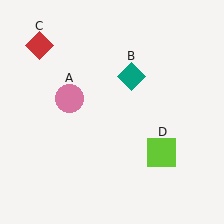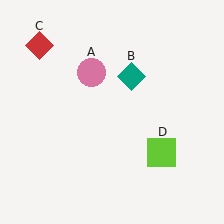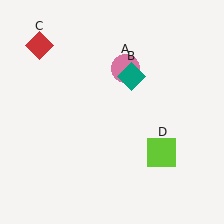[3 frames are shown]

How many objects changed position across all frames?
1 object changed position: pink circle (object A).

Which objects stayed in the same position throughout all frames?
Teal diamond (object B) and red diamond (object C) and lime square (object D) remained stationary.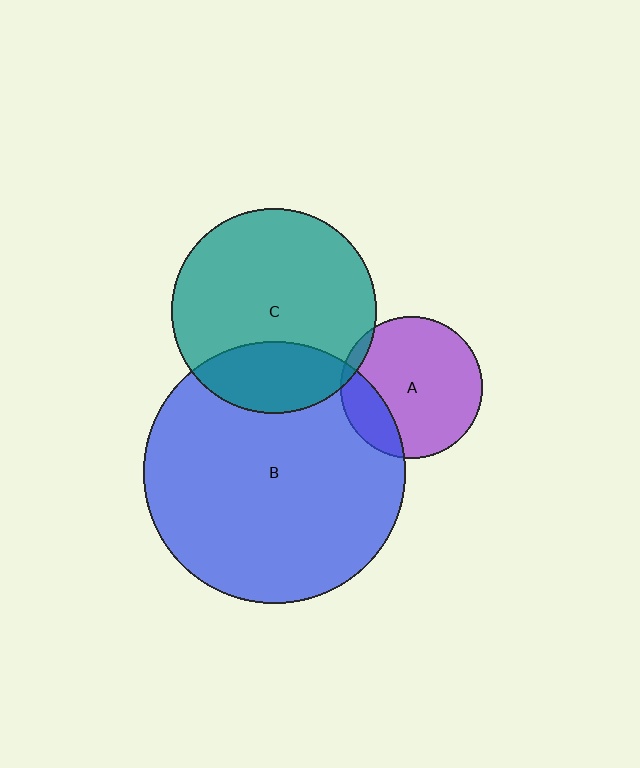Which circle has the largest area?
Circle B (blue).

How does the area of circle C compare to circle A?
Approximately 2.1 times.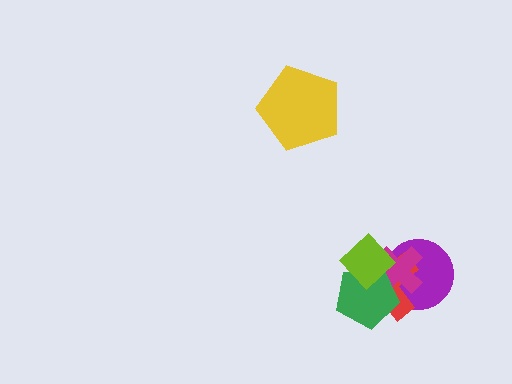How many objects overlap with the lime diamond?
4 objects overlap with the lime diamond.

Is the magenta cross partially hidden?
Yes, it is partially covered by another shape.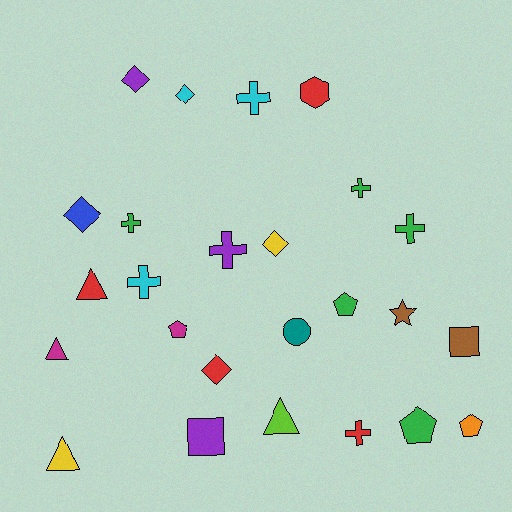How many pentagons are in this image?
There are 4 pentagons.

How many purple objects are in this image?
There are 3 purple objects.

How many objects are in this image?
There are 25 objects.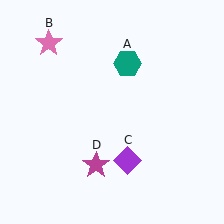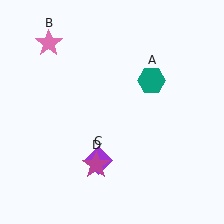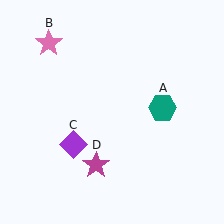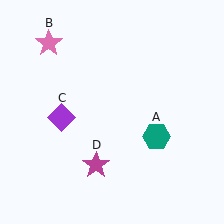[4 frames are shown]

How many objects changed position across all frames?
2 objects changed position: teal hexagon (object A), purple diamond (object C).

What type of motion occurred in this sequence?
The teal hexagon (object A), purple diamond (object C) rotated clockwise around the center of the scene.